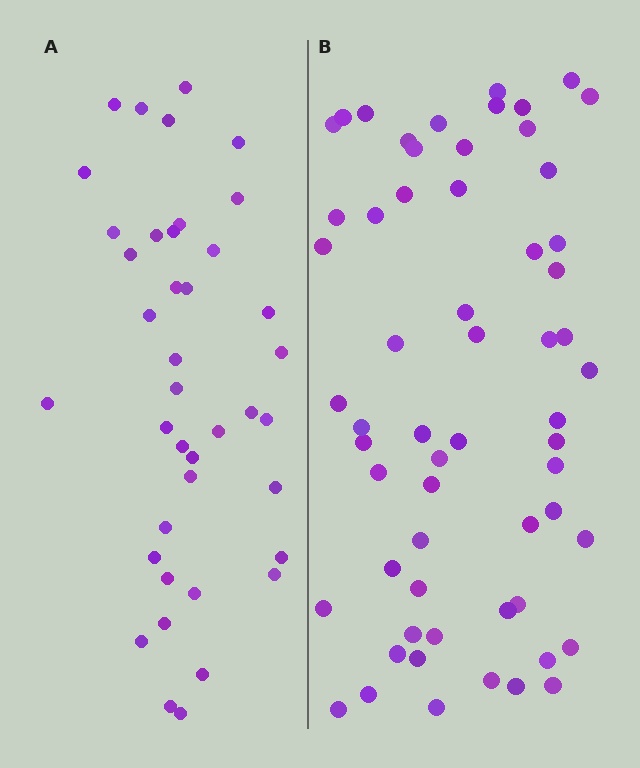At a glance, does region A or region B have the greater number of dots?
Region B (the right region) has more dots.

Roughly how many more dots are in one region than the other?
Region B has approximately 20 more dots than region A.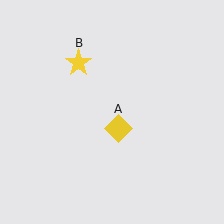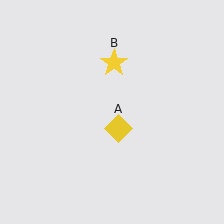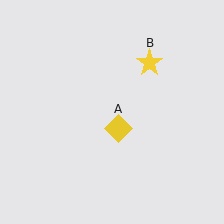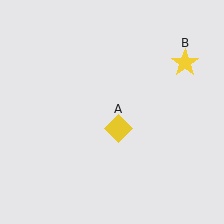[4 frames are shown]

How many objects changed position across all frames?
1 object changed position: yellow star (object B).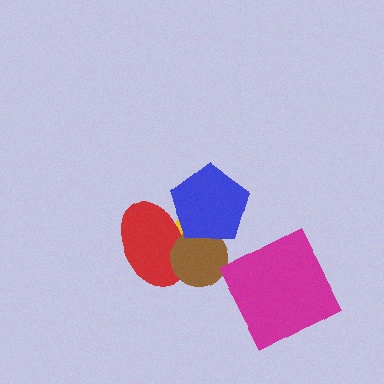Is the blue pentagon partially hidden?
No, no other shape covers it.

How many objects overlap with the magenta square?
0 objects overlap with the magenta square.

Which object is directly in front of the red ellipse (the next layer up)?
The brown circle is directly in front of the red ellipse.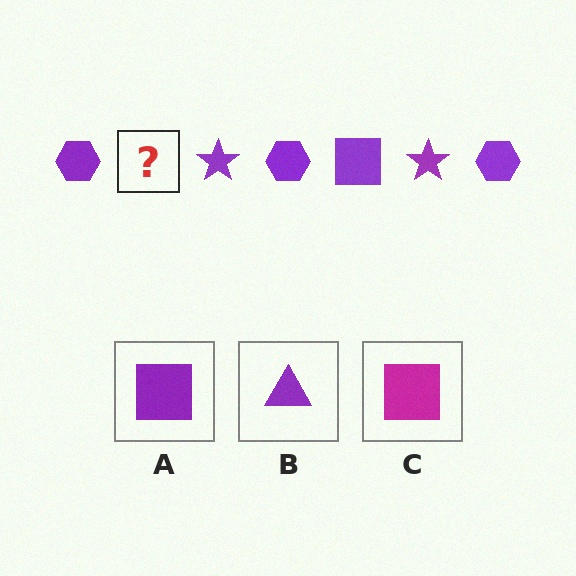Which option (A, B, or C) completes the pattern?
A.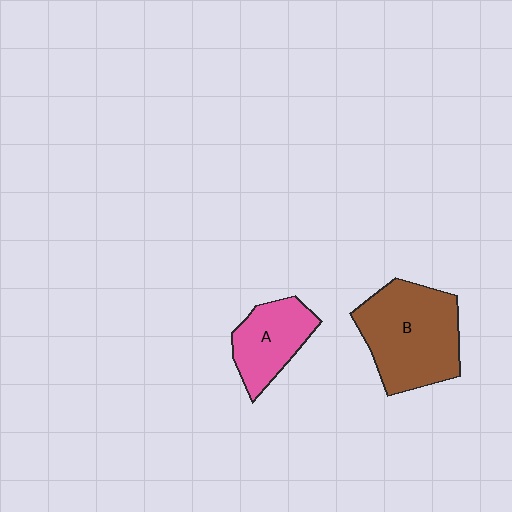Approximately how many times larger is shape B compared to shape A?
Approximately 1.7 times.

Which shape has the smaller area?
Shape A (pink).